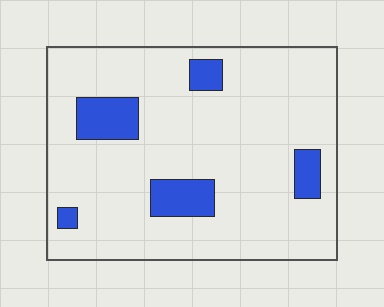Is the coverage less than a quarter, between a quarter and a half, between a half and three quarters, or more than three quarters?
Less than a quarter.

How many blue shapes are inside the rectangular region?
5.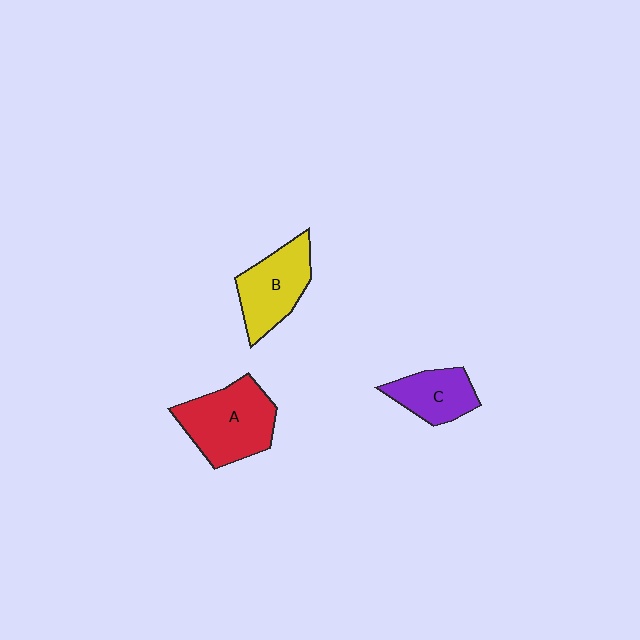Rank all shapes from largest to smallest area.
From largest to smallest: A (red), B (yellow), C (purple).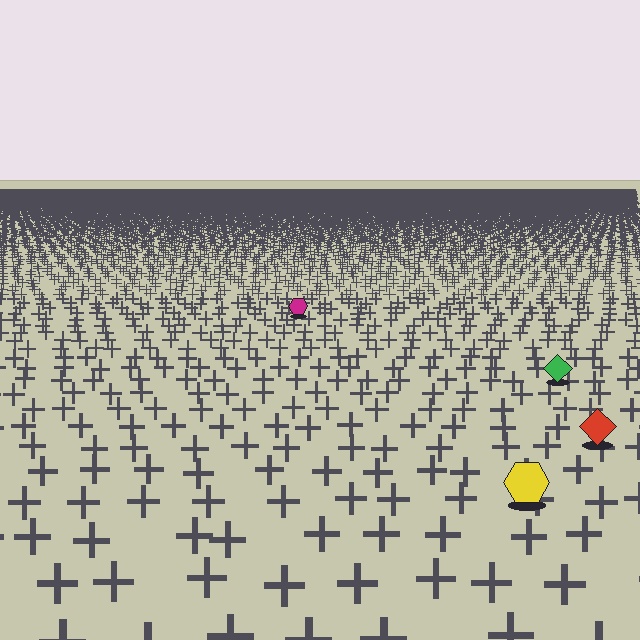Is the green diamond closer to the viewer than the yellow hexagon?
No. The yellow hexagon is closer — you can tell from the texture gradient: the ground texture is coarser near it.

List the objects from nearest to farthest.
From nearest to farthest: the yellow hexagon, the red diamond, the green diamond, the magenta hexagon.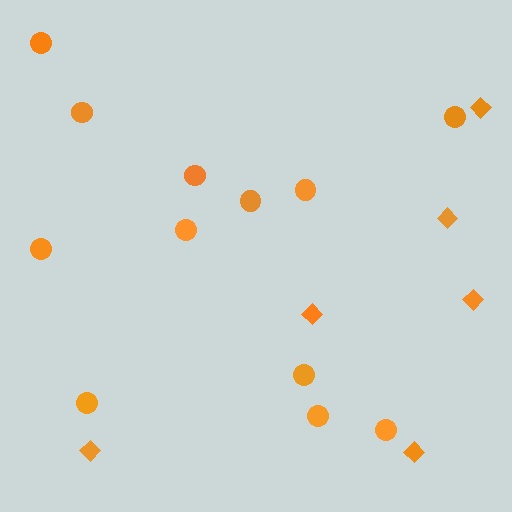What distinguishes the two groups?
There are 2 groups: one group of circles (12) and one group of diamonds (6).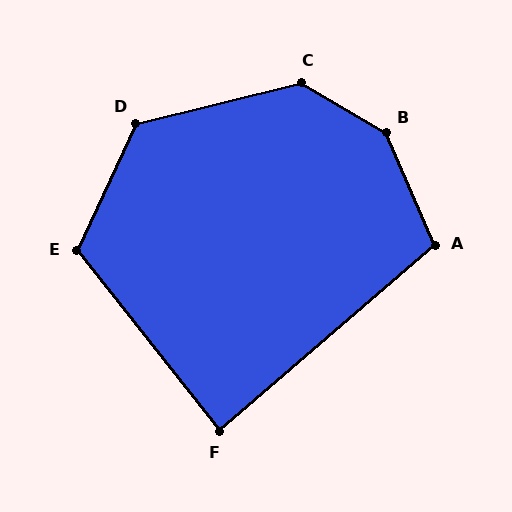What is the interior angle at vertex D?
Approximately 128 degrees (obtuse).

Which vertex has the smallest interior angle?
F, at approximately 87 degrees.